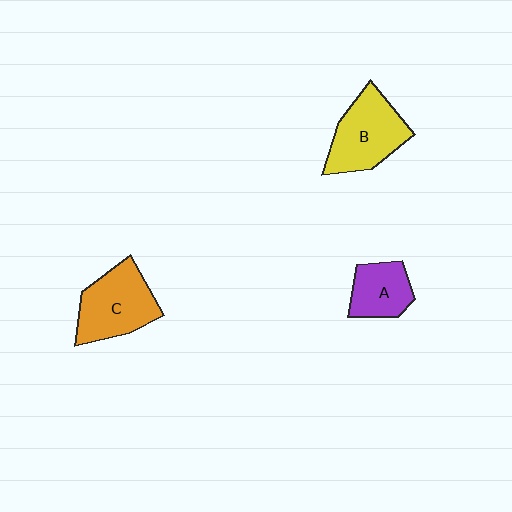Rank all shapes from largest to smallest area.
From largest to smallest: B (yellow), C (orange), A (purple).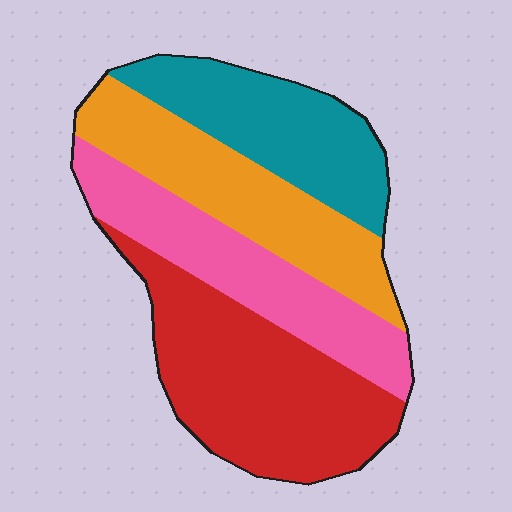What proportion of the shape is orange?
Orange covers roughly 25% of the shape.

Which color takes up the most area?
Red, at roughly 35%.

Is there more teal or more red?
Red.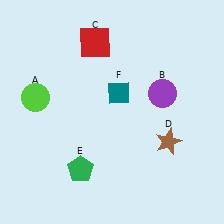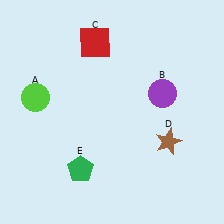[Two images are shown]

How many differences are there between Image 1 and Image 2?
There is 1 difference between the two images.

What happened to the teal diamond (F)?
The teal diamond (F) was removed in Image 2. It was in the top-right area of Image 1.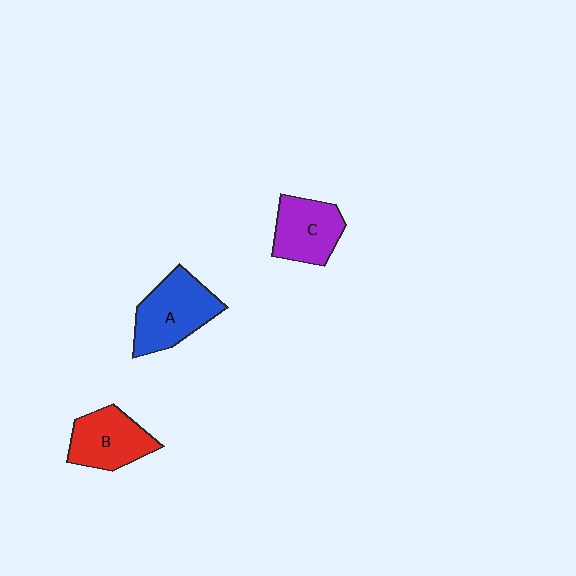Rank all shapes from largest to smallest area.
From largest to smallest: A (blue), B (red), C (purple).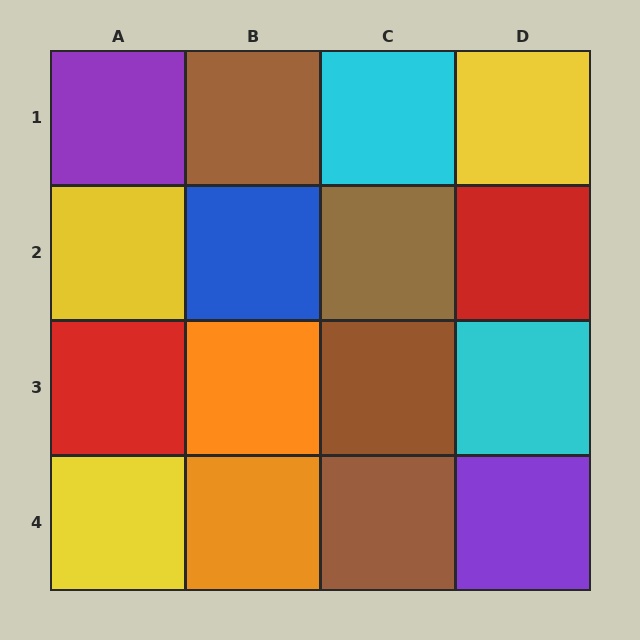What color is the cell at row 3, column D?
Cyan.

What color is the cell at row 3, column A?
Red.